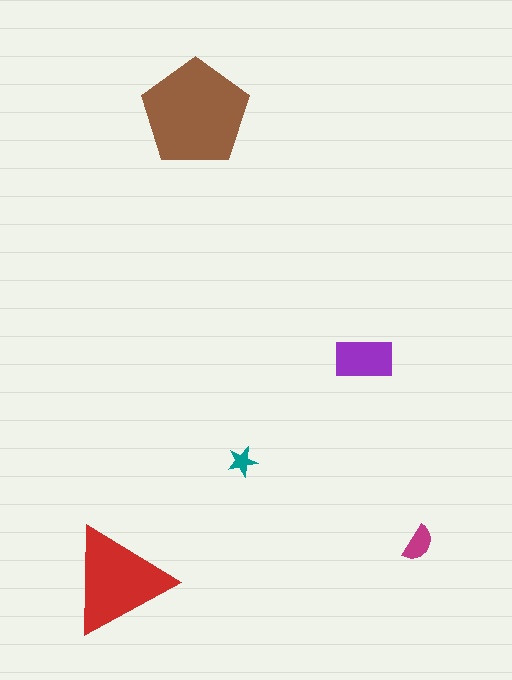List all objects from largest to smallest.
The brown pentagon, the red triangle, the purple rectangle, the magenta semicircle, the teal star.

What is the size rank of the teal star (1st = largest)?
5th.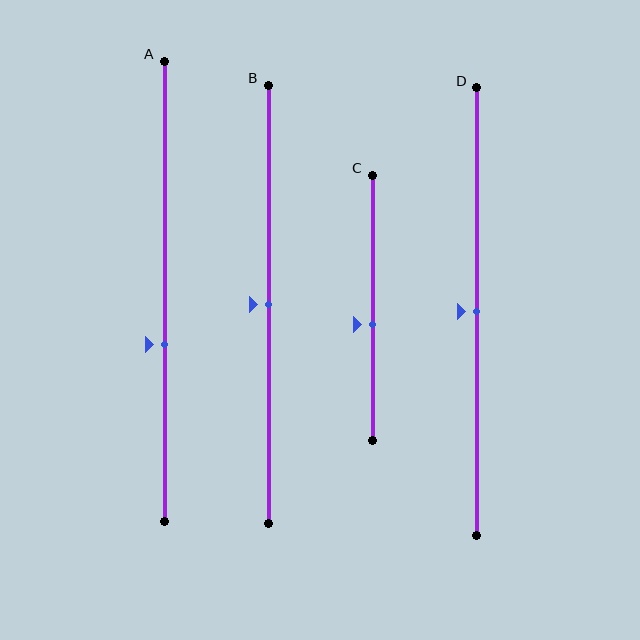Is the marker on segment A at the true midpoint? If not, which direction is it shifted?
No, the marker on segment A is shifted downward by about 12% of the segment length.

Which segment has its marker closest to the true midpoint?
Segment B has its marker closest to the true midpoint.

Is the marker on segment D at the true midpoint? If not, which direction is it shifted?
Yes, the marker on segment D is at the true midpoint.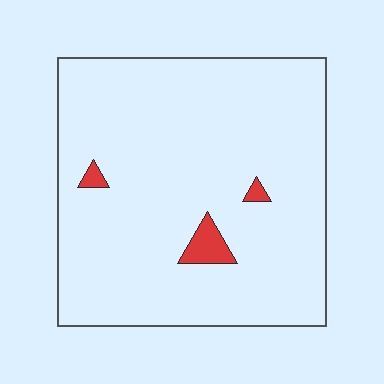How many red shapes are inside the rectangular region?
3.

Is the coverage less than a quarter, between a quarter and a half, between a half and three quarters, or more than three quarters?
Less than a quarter.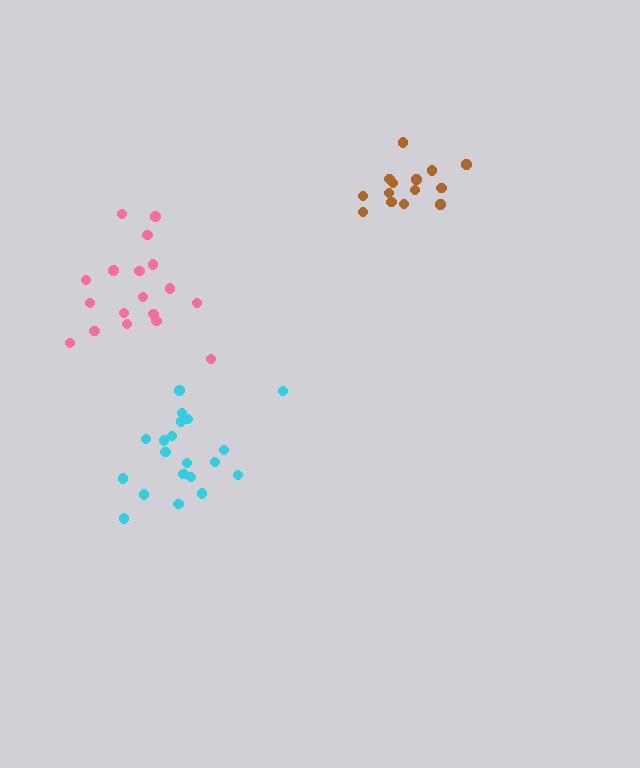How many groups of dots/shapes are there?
There are 3 groups.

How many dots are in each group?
Group 1: 14 dots, Group 2: 20 dots, Group 3: 18 dots (52 total).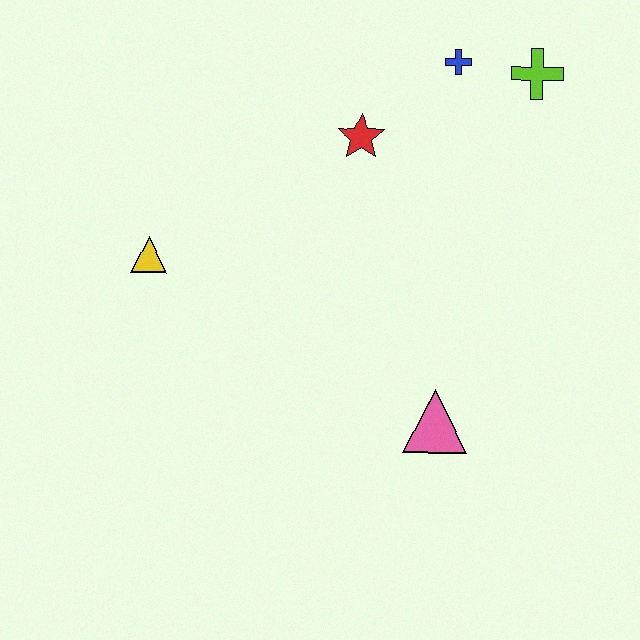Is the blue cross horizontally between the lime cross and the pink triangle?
Yes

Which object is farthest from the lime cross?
The yellow triangle is farthest from the lime cross.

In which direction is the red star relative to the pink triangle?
The red star is above the pink triangle.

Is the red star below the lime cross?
Yes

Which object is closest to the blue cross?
The lime cross is closest to the blue cross.